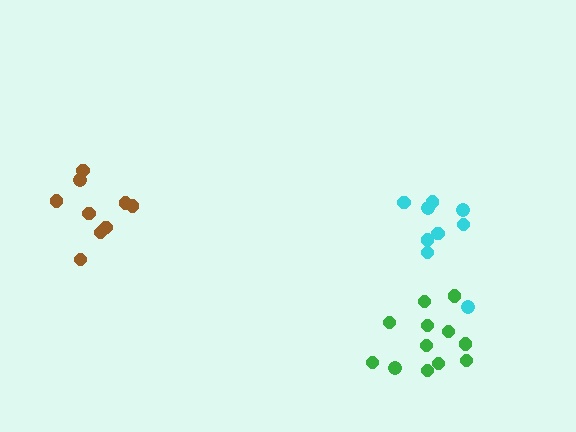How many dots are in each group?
Group 1: 9 dots, Group 2: 10 dots, Group 3: 12 dots (31 total).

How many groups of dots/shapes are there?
There are 3 groups.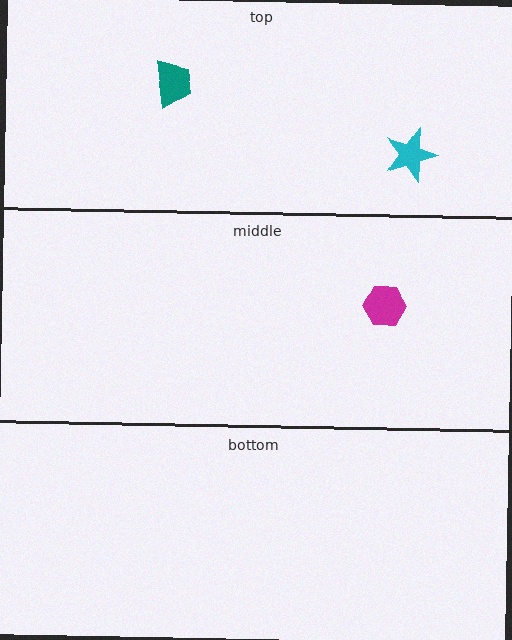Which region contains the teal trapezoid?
The top region.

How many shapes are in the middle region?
1.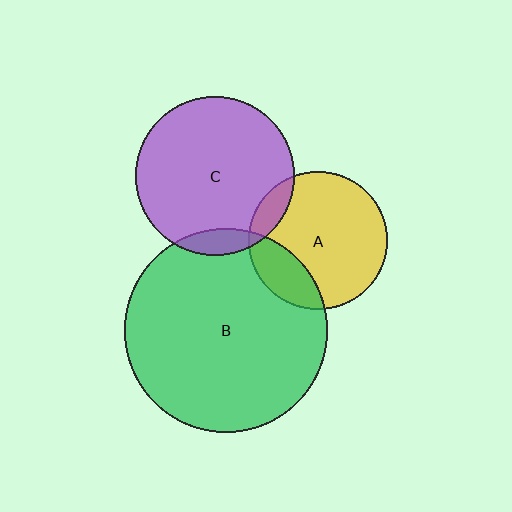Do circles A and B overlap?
Yes.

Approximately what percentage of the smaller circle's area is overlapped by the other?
Approximately 20%.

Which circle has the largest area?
Circle B (green).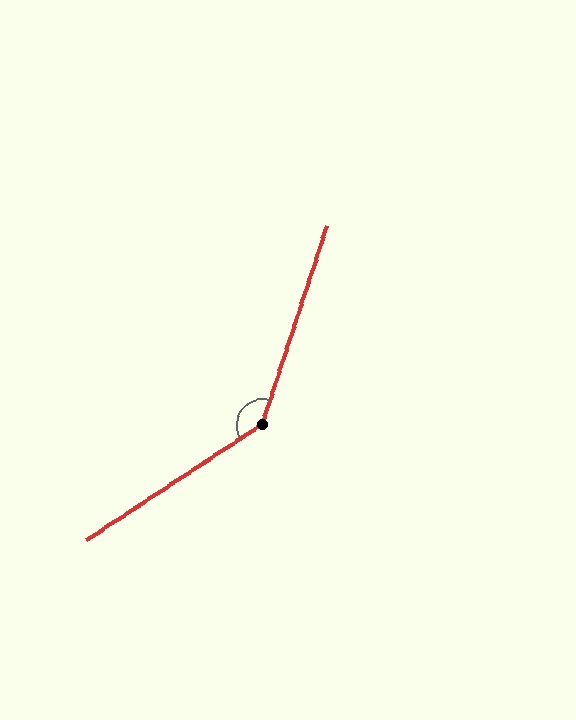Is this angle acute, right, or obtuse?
It is obtuse.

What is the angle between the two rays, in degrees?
Approximately 141 degrees.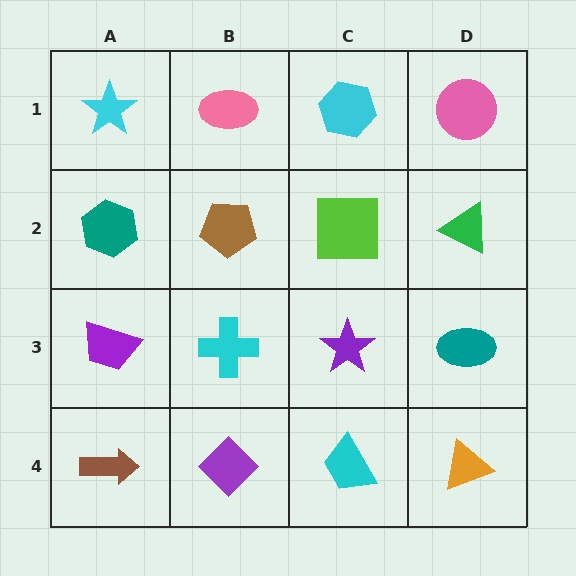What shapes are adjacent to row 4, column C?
A purple star (row 3, column C), a purple diamond (row 4, column B), an orange triangle (row 4, column D).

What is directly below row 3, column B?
A purple diamond.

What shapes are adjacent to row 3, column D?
A green triangle (row 2, column D), an orange triangle (row 4, column D), a purple star (row 3, column C).